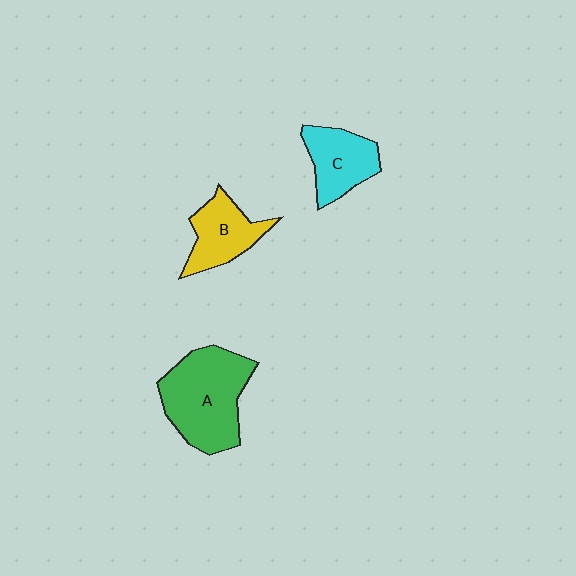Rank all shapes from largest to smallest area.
From largest to smallest: A (green), C (cyan), B (yellow).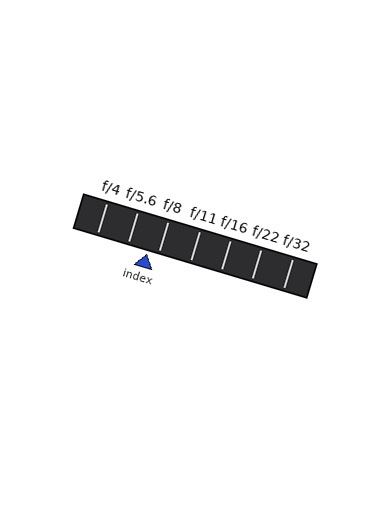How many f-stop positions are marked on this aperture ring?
There are 7 f-stop positions marked.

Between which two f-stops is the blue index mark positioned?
The index mark is between f/5.6 and f/8.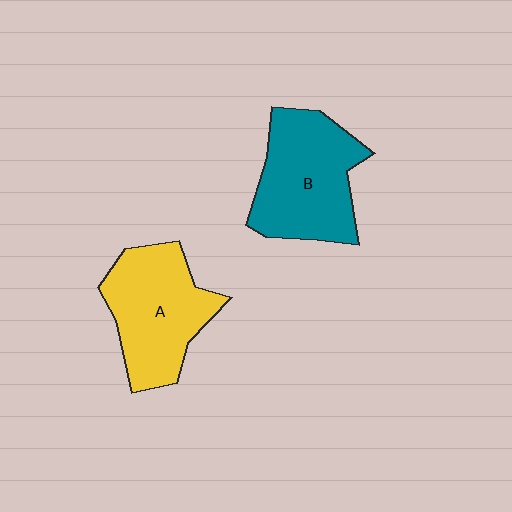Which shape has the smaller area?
Shape A (yellow).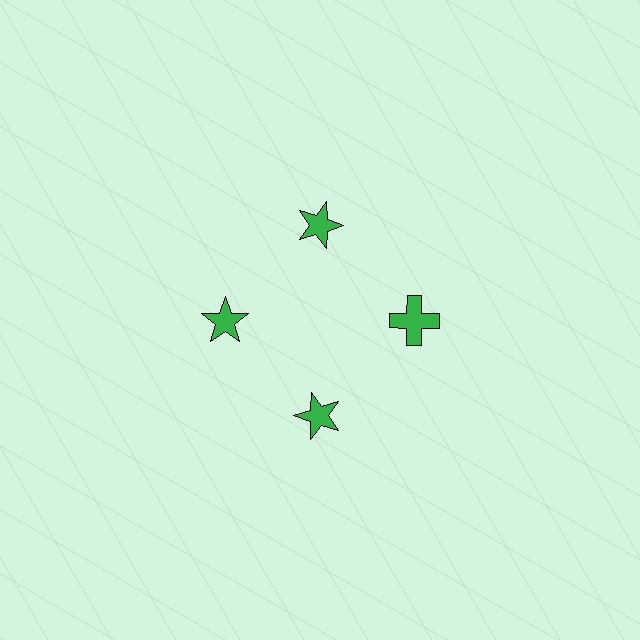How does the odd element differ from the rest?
It has a different shape: cross instead of star.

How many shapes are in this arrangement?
There are 4 shapes arranged in a ring pattern.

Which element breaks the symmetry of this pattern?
The green cross at roughly the 3 o'clock position breaks the symmetry. All other shapes are green stars.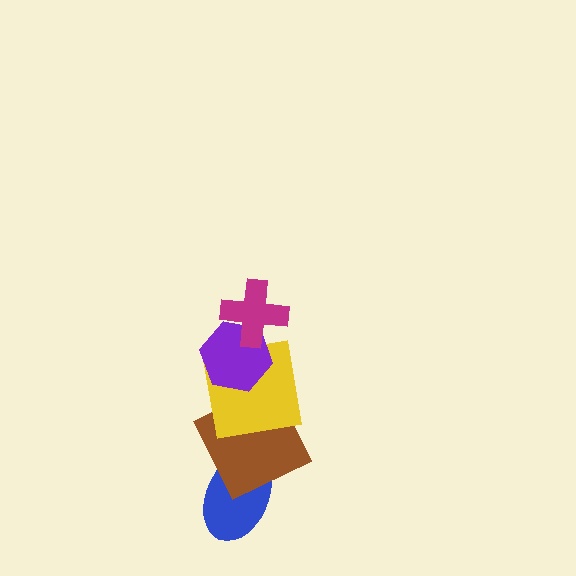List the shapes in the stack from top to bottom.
From top to bottom: the magenta cross, the purple hexagon, the yellow square, the brown square, the blue ellipse.